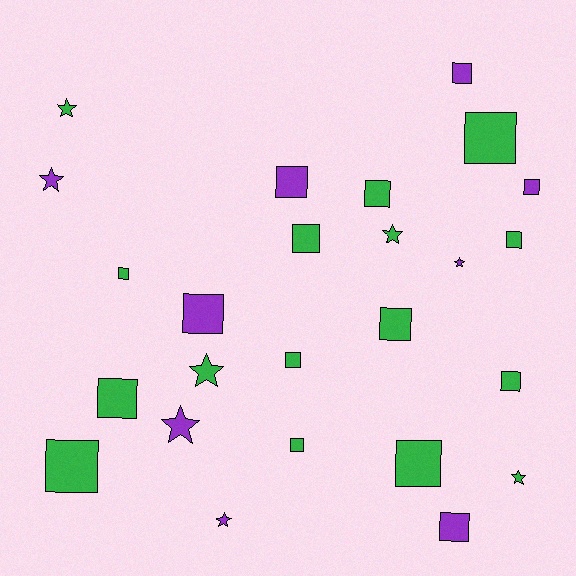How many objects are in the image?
There are 25 objects.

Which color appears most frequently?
Green, with 16 objects.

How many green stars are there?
There are 4 green stars.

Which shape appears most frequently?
Square, with 17 objects.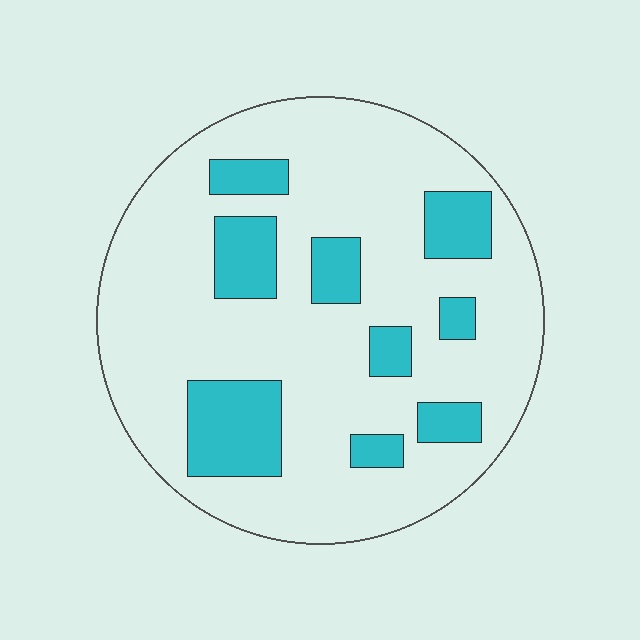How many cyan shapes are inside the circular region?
9.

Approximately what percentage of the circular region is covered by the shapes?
Approximately 20%.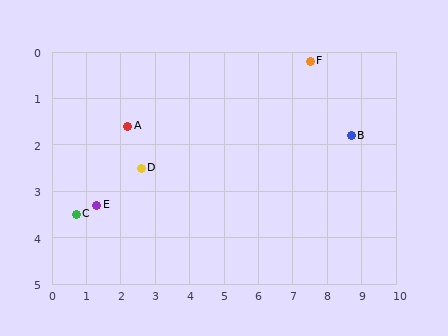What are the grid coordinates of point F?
Point F is at approximately (7.5, 0.2).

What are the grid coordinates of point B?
Point B is at approximately (8.7, 1.8).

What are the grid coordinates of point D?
Point D is at approximately (2.6, 2.5).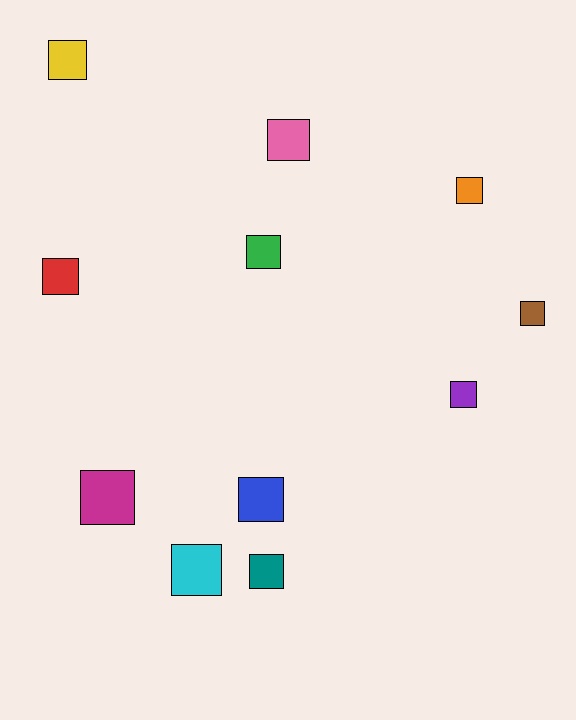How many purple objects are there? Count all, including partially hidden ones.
There is 1 purple object.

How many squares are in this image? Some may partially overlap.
There are 11 squares.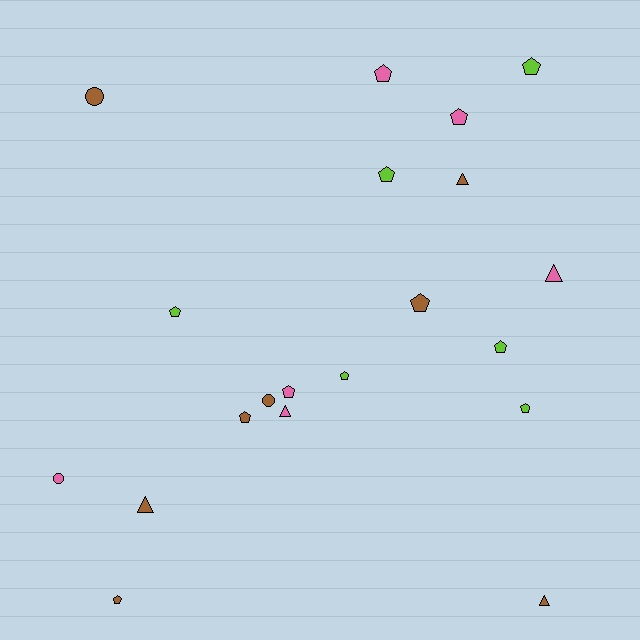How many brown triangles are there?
There are 3 brown triangles.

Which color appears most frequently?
Brown, with 8 objects.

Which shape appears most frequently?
Pentagon, with 12 objects.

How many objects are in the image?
There are 20 objects.